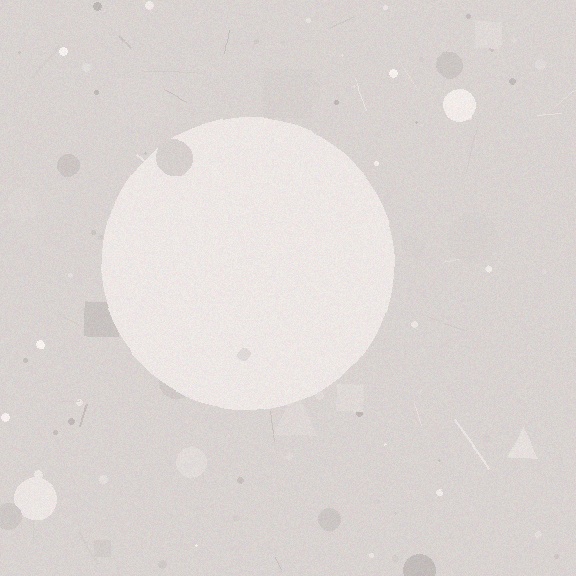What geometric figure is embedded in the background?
A circle is embedded in the background.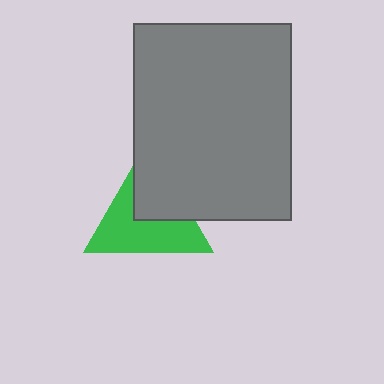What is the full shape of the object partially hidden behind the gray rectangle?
The partially hidden object is a green triangle.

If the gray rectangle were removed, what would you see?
You would see the complete green triangle.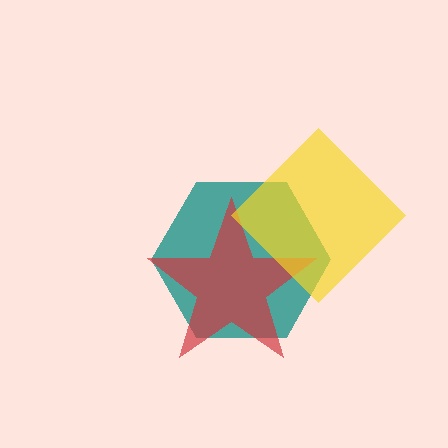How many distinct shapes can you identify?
There are 3 distinct shapes: a teal hexagon, a red star, a yellow diamond.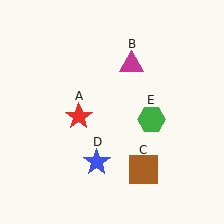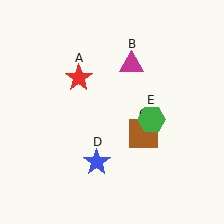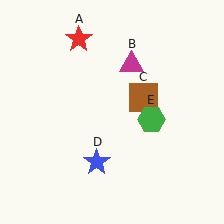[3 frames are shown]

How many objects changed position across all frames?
2 objects changed position: red star (object A), brown square (object C).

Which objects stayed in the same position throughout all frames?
Magenta triangle (object B) and blue star (object D) and green hexagon (object E) remained stationary.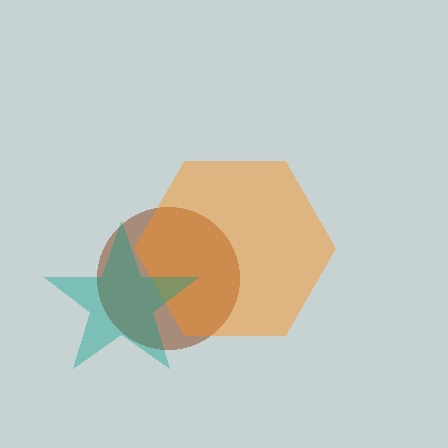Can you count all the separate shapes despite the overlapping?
Yes, there are 3 separate shapes.